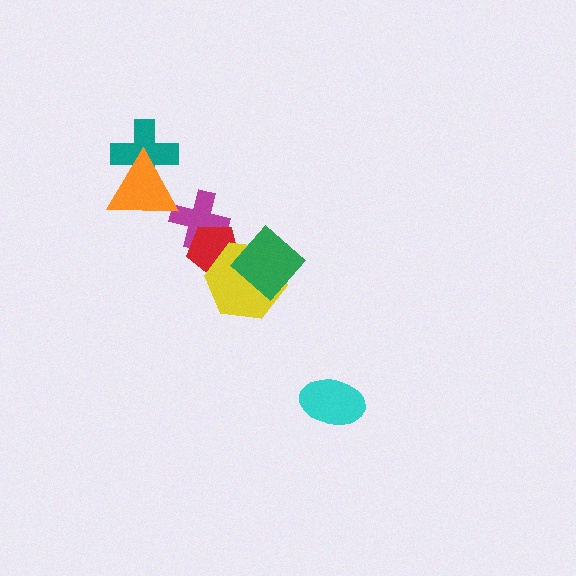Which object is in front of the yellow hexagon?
The green diamond is in front of the yellow hexagon.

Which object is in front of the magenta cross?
The red pentagon is in front of the magenta cross.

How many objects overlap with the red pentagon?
2 objects overlap with the red pentagon.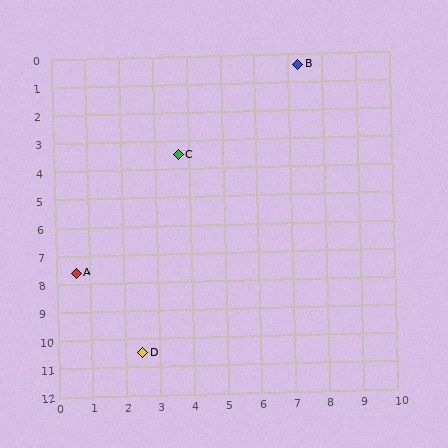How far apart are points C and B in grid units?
Points C and B are about 4.8 grid units apart.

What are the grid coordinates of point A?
Point A is at approximately (0.6, 7.6).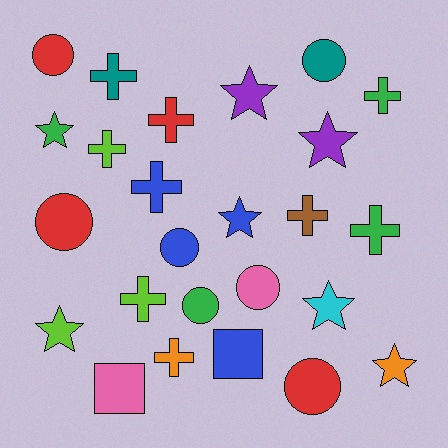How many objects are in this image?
There are 25 objects.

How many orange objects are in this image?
There are 2 orange objects.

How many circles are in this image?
There are 7 circles.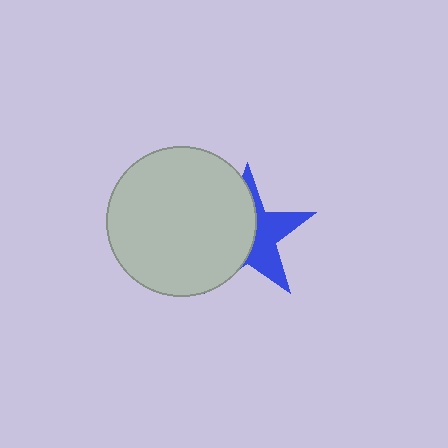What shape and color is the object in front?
The object in front is a light gray circle.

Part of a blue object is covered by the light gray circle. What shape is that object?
It is a star.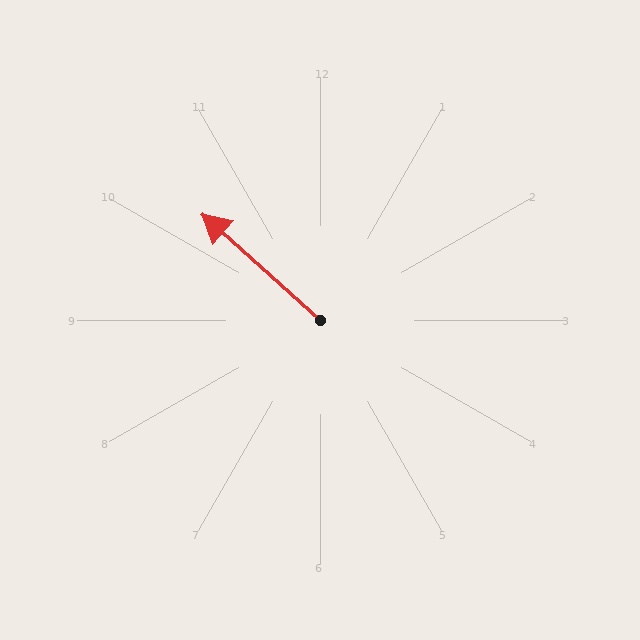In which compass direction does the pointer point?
Northwest.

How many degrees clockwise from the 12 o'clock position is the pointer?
Approximately 312 degrees.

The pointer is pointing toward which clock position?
Roughly 10 o'clock.